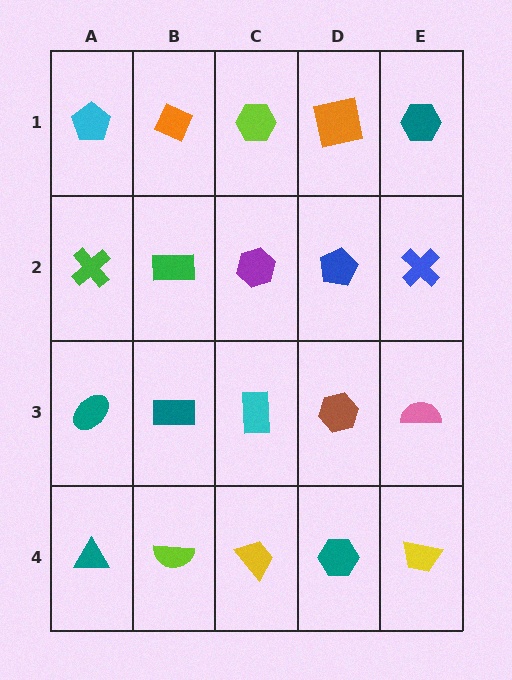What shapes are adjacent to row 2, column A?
A cyan pentagon (row 1, column A), a teal ellipse (row 3, column A), a green rectangle (row 2, column B).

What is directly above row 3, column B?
A green rectangle.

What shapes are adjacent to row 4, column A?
A teal ellipse (row 3, column A), a lime semicircle (row 4, column B).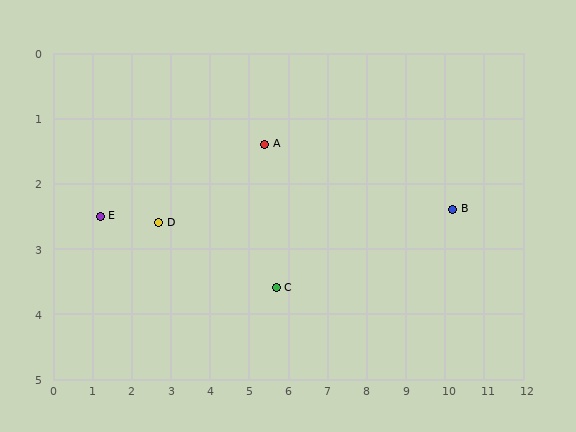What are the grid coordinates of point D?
Point D is at approximately (2.7, 2.6).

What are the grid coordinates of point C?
Point C is at approximately (5.7, 3.6).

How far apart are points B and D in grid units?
Points B and D are about 7.5 grid units apart.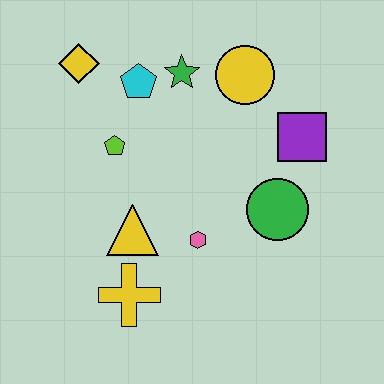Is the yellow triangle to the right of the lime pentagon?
Yes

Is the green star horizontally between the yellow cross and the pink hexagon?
Yes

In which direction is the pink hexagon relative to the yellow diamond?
The pink hexagon is below the yellow diamond.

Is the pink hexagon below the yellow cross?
No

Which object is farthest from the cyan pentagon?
The yellow cross is farthest from the cyan pentagon.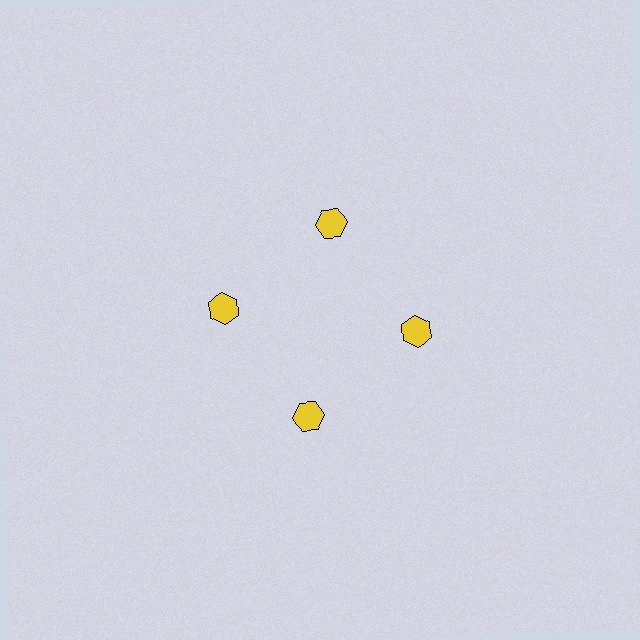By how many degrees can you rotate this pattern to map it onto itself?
The pattern maps onto itself every 90 degrees of rotation.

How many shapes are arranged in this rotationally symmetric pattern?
There are 4 shapes, arranged in 4 groups of 1.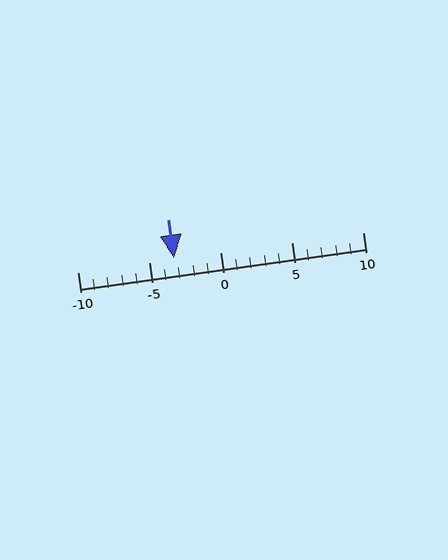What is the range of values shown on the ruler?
The ruler shows values from -10 to 10.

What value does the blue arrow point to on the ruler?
The blue arrow points to approximately -3.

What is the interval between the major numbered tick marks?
The major tick marks are spaced 5 units apart.